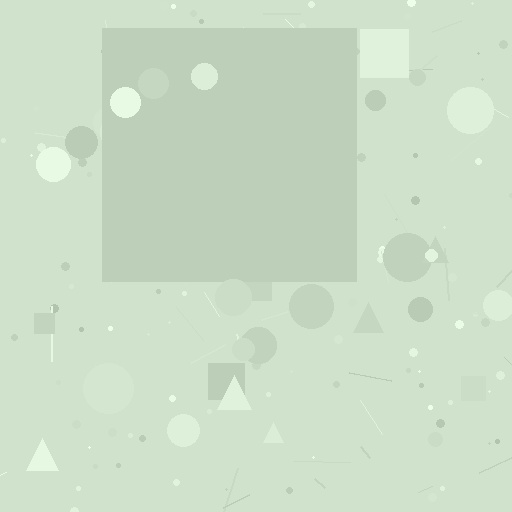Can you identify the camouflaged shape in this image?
The camouflaged shape is a square.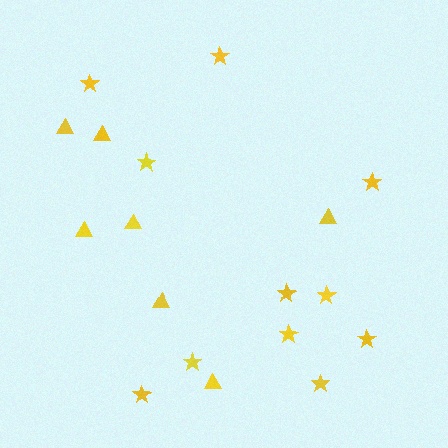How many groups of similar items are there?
There are 2 groups: one group of stars (11) and one group of triangles (7).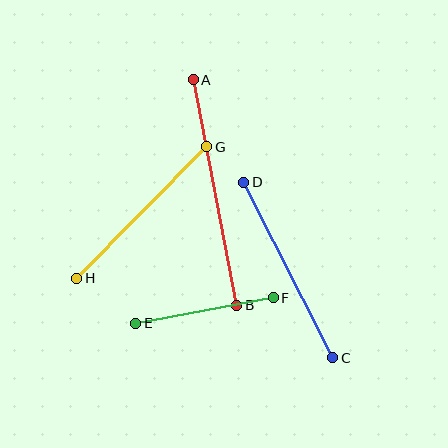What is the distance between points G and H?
The distance is approximately 185 pixels.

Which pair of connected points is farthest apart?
Points A and B are farthest apart.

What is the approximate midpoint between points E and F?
The midpoint is at approximately (205, 310) pixels.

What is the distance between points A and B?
The distance is approximately 230 pixels.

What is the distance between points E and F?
The distance is approximately 140 pixels.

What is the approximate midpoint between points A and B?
The midpoint is at approximately (215, 193) pixels.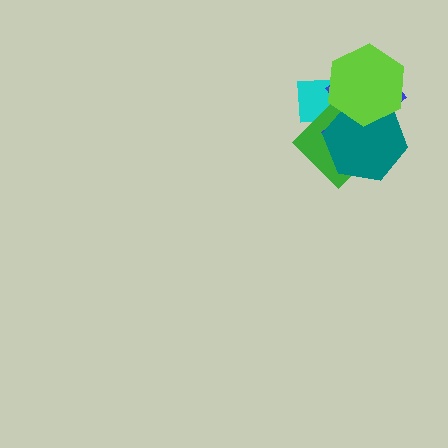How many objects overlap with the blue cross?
4 objects overlap with the blue cross.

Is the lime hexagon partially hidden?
No, no other shape covers it.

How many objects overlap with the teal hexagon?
4 objects overlap with the teal hexagon.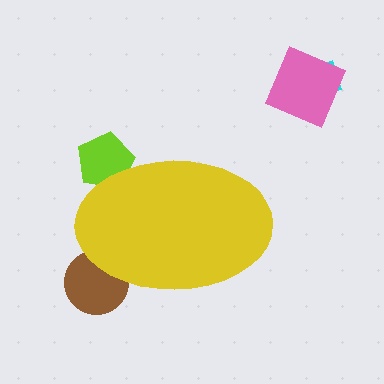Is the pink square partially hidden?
No, the pink square is fully visible.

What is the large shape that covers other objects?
A yellow ellipse.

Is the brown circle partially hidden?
Yes, the brown circle is partially hidden behind the yellow ellipse.